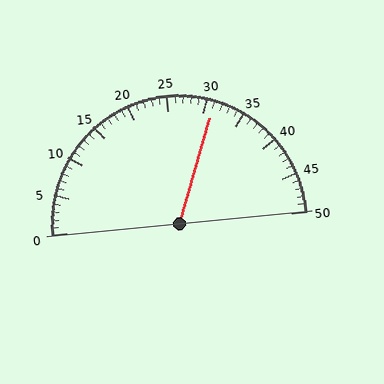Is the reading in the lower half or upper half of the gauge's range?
The reading is in the upper half of the range (0 to 50).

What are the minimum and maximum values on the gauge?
The gauge ranges from 0 to 50.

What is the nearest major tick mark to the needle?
The nearest major tick mark is 30.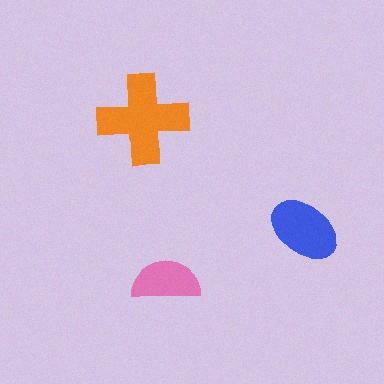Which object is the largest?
The orange cross.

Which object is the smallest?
The pink semicircle.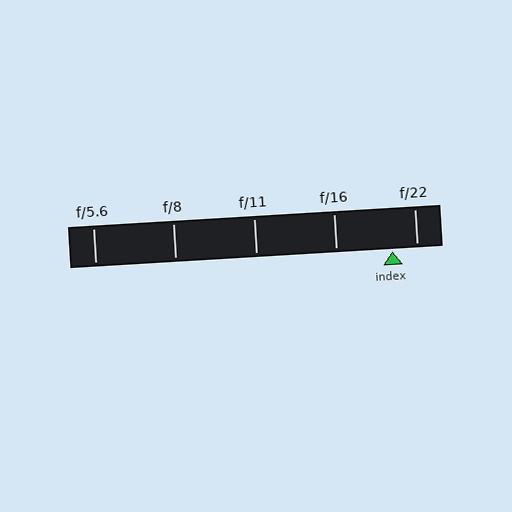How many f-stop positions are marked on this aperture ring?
There are 5 f-stop positions marked.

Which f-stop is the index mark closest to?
The index mark is closest to f/22.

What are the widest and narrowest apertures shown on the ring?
The widest aperture shown is f/5.6 and the narrowest is f/22.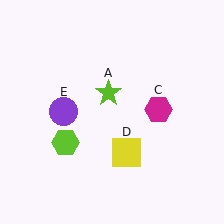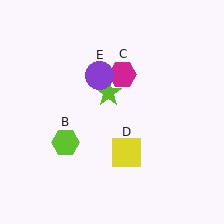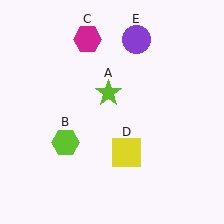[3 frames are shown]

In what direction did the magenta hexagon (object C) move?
The magenta hexagon (object C) moved up and to the left.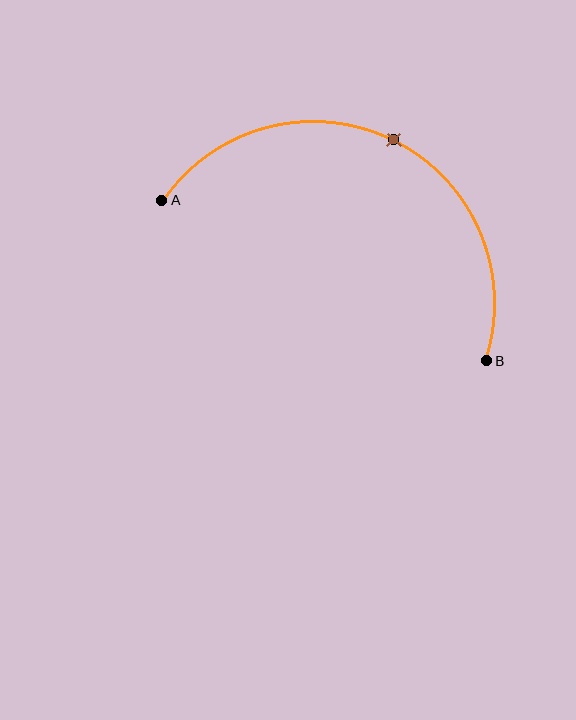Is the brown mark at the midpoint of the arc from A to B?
Yes. The brown mark lies on the arc at equal arc-length from both A and B — it is the arc midpoint.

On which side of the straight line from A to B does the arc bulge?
The arc bulges above the straight line connecting A and B.